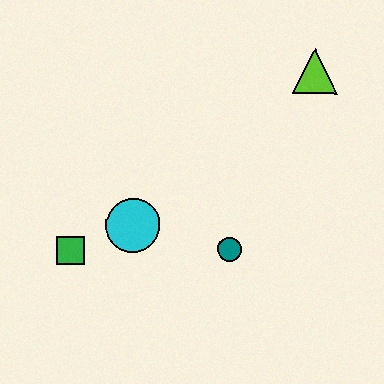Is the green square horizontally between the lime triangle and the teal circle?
No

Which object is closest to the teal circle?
The cyan circle is closest to the teal circle.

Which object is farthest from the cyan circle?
The lime triangle is farthest from the cyan circle.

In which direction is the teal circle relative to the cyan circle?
The teal circle is to the right of the cyan circle.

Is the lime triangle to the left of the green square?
No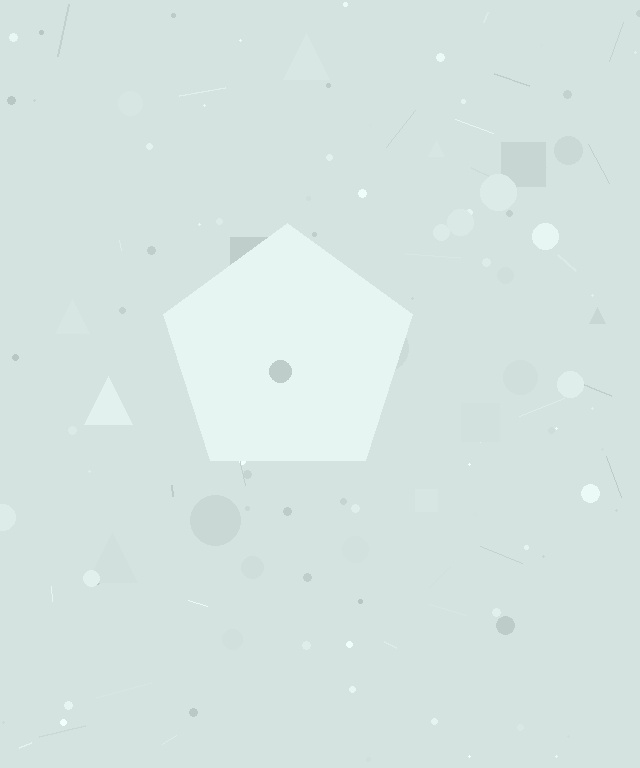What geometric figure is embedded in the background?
A pentagon is embedded in the background.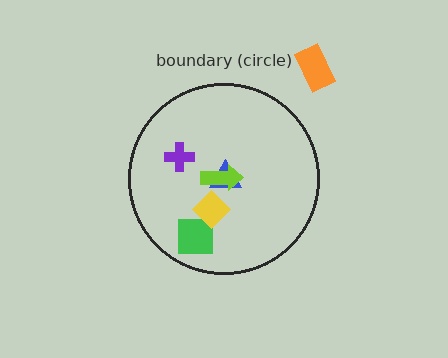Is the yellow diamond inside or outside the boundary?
Inside.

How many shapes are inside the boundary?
5 inside, 1 outside.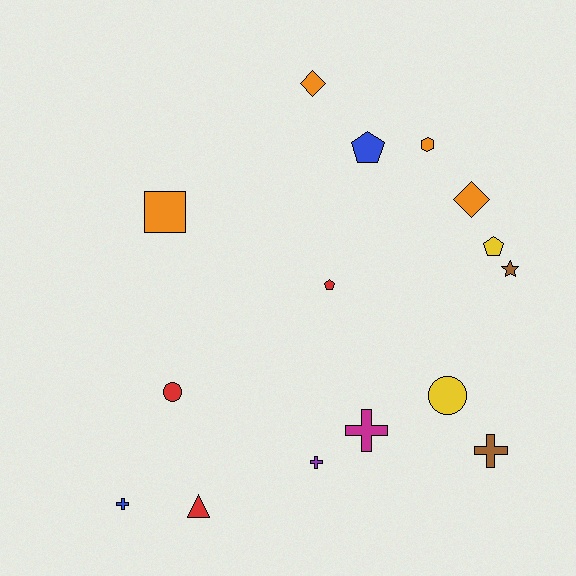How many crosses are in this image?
There are 4 crosses.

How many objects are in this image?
There are 15 objects.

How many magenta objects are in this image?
There is 1 magenta object.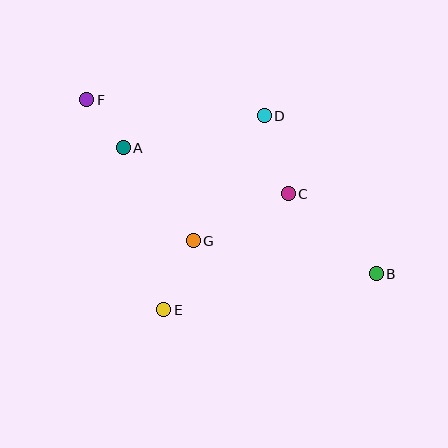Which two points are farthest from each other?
Points B and F are farthest from each other.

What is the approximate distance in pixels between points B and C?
The distance between B and C is approximately 119 pixels.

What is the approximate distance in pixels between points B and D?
The distance between B and D is approximately 194 pixels.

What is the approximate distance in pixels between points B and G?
The distance between B and G is approximately 186 pixels.